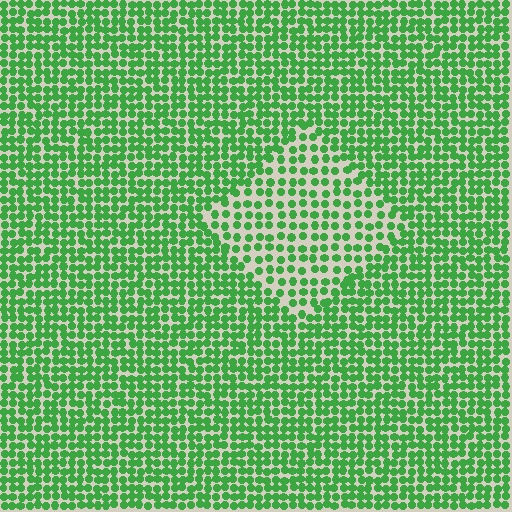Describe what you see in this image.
The image contains small green elements arranged at two different densities. A diamond-shaped region is visible where the elements are less densely packed than the surrounding area.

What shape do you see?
I see a diamond.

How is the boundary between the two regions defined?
The boundary is defined by a change in element density (approximately 1.7x ratio). All elements are the same color, size, and shape.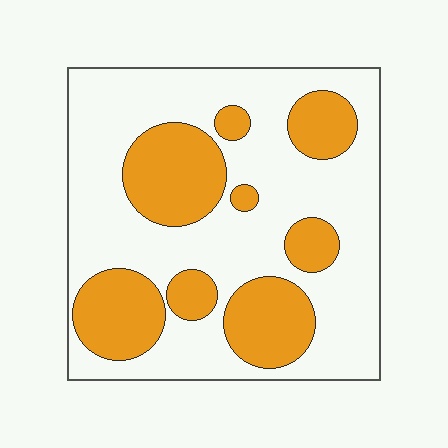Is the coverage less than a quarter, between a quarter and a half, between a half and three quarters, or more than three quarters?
Between a quarter and a half.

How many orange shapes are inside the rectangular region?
8.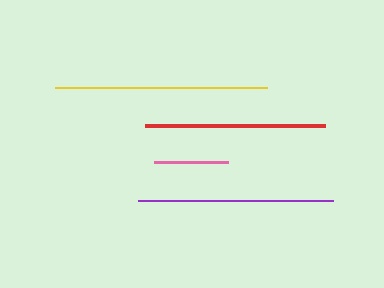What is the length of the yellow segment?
The yellow segment is approximately 213 pixels long.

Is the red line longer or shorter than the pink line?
The red line is longer than the pink line.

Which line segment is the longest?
The yellow line is the longest at approximately 213 pixels.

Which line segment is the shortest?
The pink line is the shortest at approximately 74 pixels.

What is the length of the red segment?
The red segment is approximately 180 pixels long.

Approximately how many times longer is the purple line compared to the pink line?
The purple line is approximately 2.6 times the length of the pink line.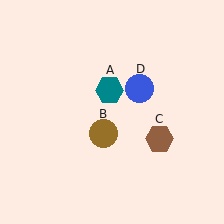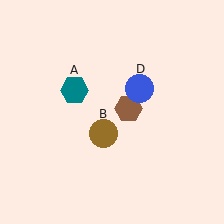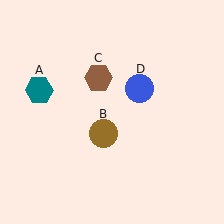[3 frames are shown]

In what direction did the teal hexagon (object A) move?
The teal hexagon (object A) moved left.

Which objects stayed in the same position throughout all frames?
Brown circle (object B) and blue circle (object D) remained stationary.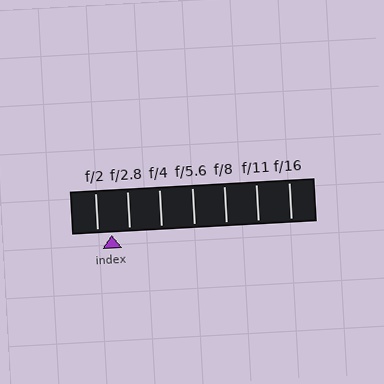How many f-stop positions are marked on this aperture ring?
There are 7 f-stop positions marked.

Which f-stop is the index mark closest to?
The index mark is closest to f/2.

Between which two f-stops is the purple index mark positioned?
The index mark is between f/2 and f/2.8.